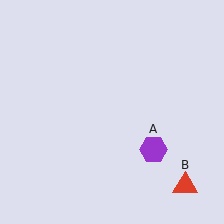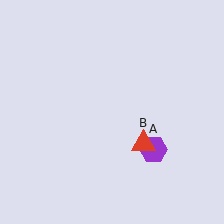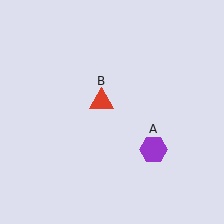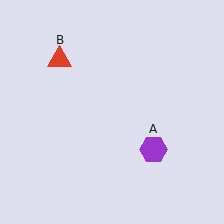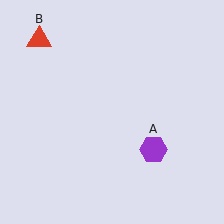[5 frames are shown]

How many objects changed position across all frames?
1 object changed position: red triangle (object B).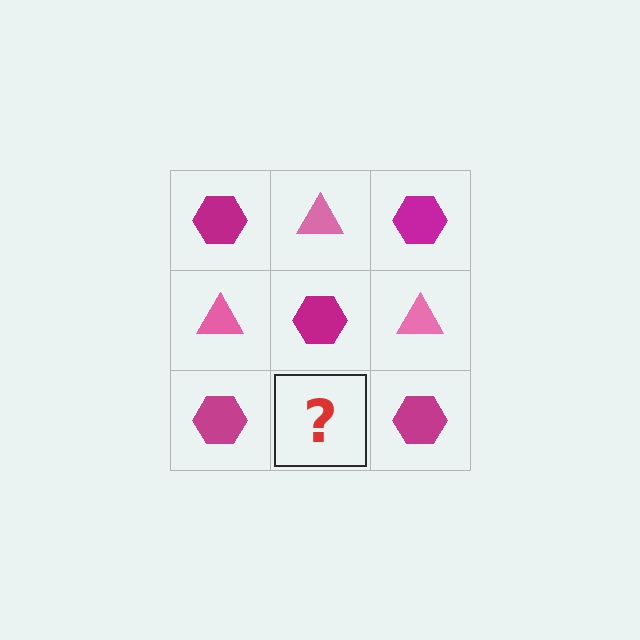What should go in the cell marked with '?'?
The missing cell should contain a pink triangle.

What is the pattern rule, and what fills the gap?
The rule is that it alternates magenta hexagon and pink triangle in a checkerboard pattern. The gap should be filled with a pink triangle.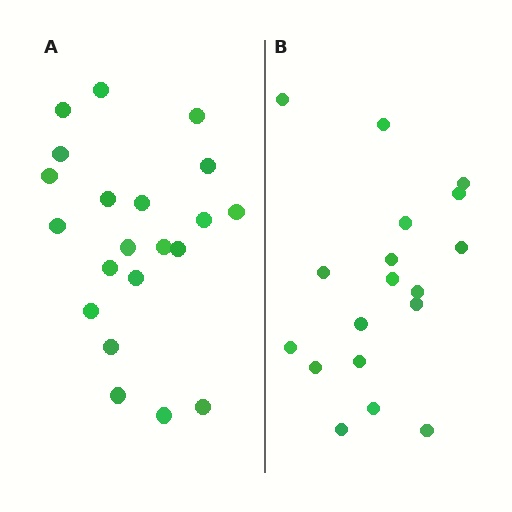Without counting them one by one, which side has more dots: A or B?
Region A (the left region) has more dots.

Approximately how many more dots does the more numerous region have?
Region A has just a few more — roughly 2 or 3 more dots than region B.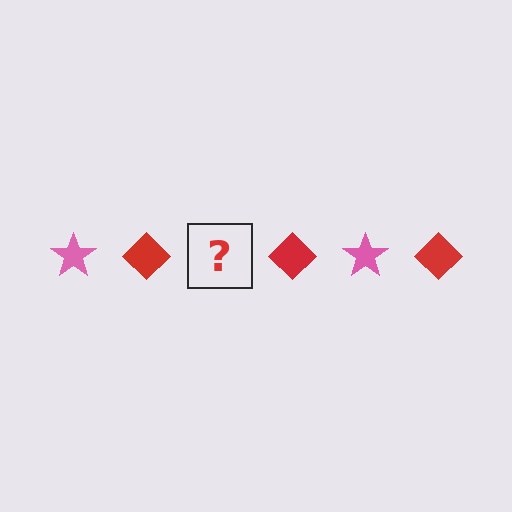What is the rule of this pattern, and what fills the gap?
The rule is that the pattern alternates between pink star and red diamond. The gap should be filled with a pink star.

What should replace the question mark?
The question mark should be replaced with a pink star.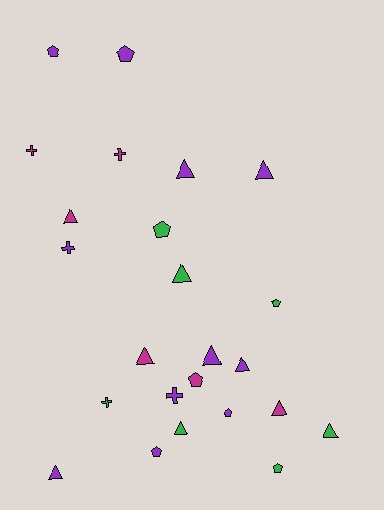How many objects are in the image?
There are 24 objects.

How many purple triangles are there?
There are 5 purple triangles.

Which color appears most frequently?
Purple, with 11 objects.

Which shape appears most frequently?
Triangle, with 11 objects.